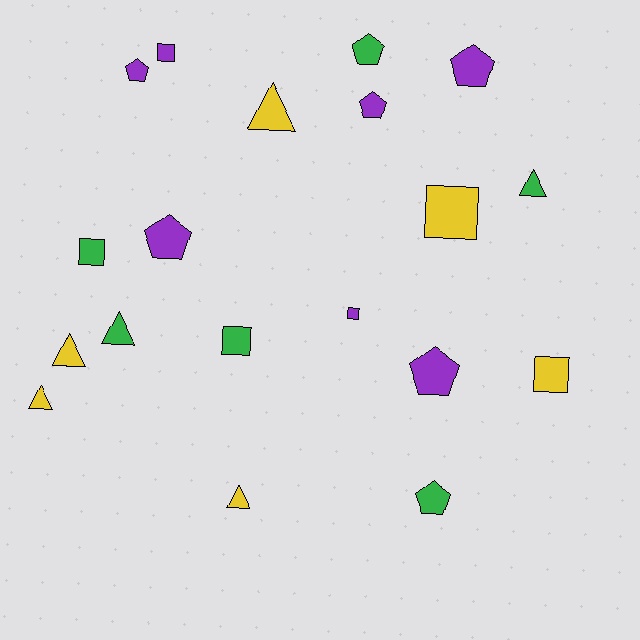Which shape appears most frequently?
Pentagon, with 7 objects.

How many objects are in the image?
There are 19 objects.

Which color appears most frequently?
Purple, with 7 objects.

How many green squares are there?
There are 2 green squares.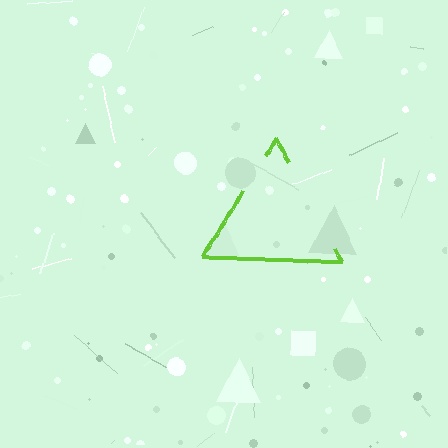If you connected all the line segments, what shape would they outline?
They would outline a triangle.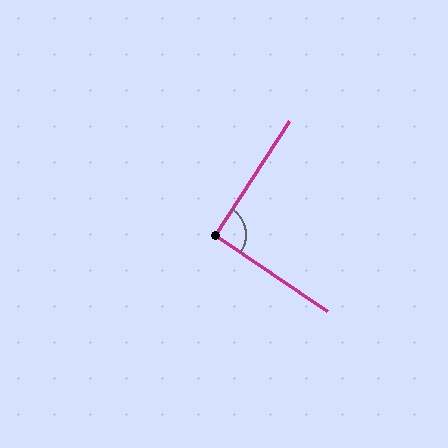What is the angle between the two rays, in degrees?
Approximately 91 degrees.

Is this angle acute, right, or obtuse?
It is approximately a right angle.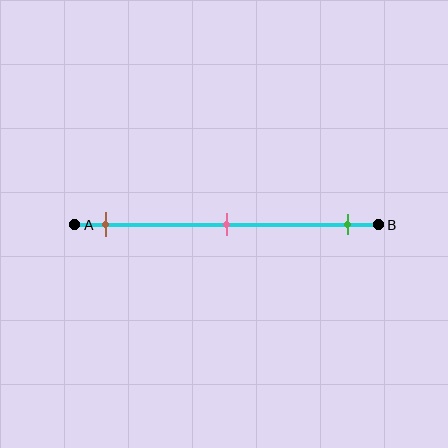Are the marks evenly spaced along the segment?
Yes, the marks are approximately evenly spaced.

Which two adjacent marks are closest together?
The brown and pink marks are the closest adjacent pair.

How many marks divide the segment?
There are 3 marks dividing the segment.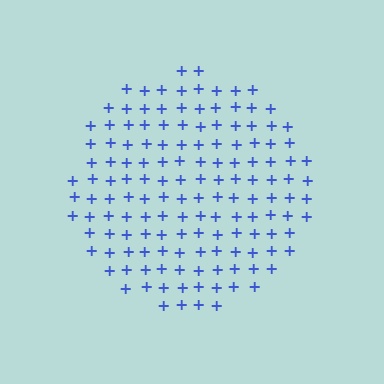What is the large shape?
The large shape is a circle.